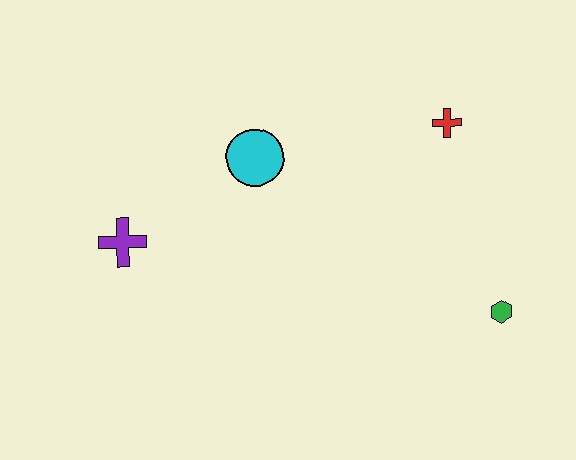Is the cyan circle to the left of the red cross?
Yes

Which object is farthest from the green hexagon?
The purple cross is farthest from the green hexagon.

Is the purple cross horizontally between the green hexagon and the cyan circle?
No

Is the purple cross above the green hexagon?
Yes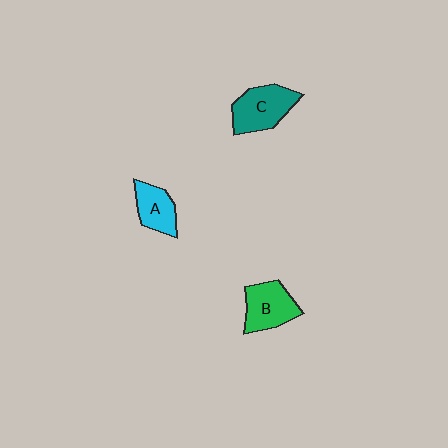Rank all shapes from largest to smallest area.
From largest to smallest: C (teal), B (green), A (cyan).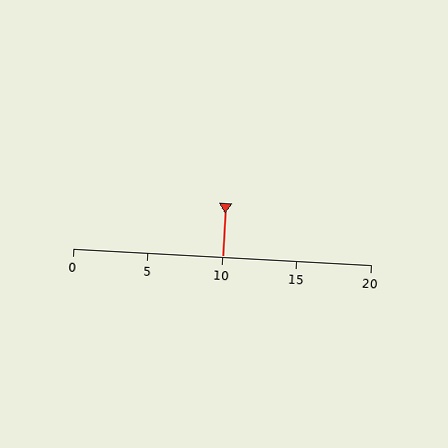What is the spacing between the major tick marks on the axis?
The major ticks are spaced 5 apart.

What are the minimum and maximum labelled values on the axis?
The axis runs from 0 to 20.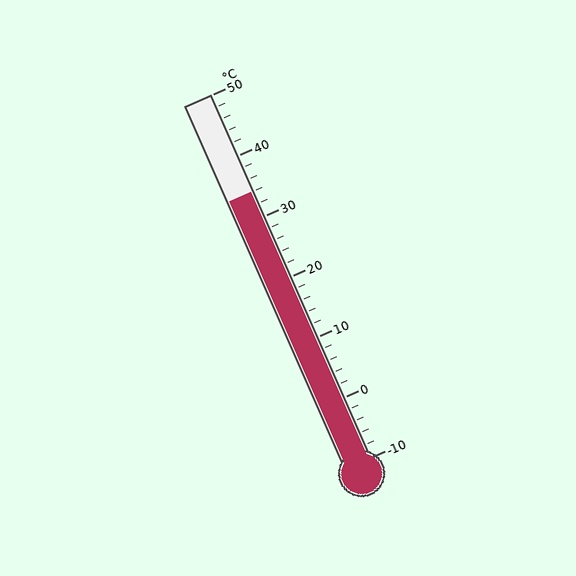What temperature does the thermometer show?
The thermometer shows approximately 34°C.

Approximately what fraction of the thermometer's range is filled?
The thermometer is filled to approximately 75% of its range.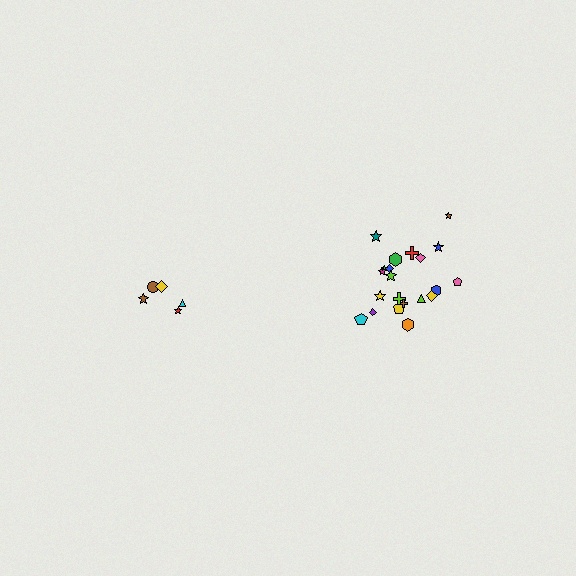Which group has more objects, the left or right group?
The right group.